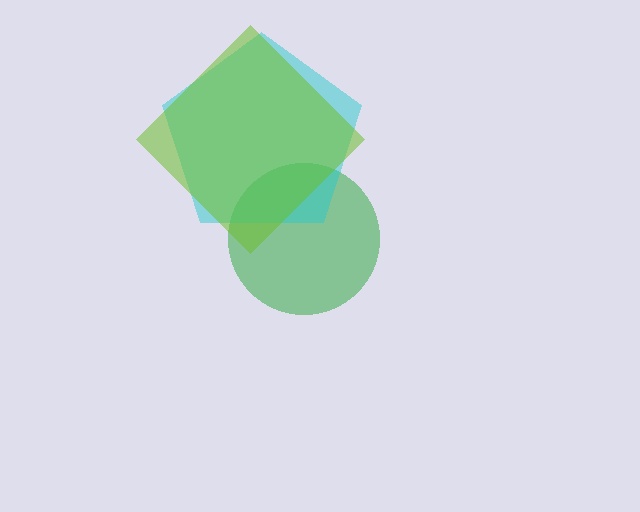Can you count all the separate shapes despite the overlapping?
Yes, there are 3 separate shapes.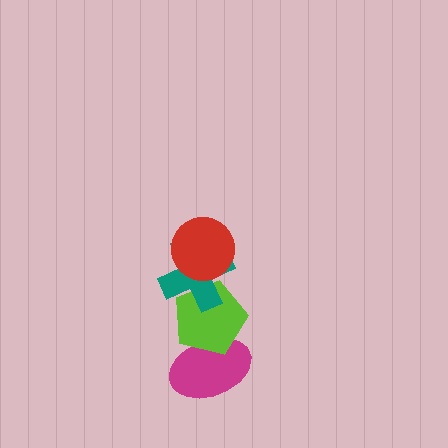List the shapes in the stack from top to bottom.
From top to bottom: the red circle, the teal cross, the lime pentagon, the magenta ellipse.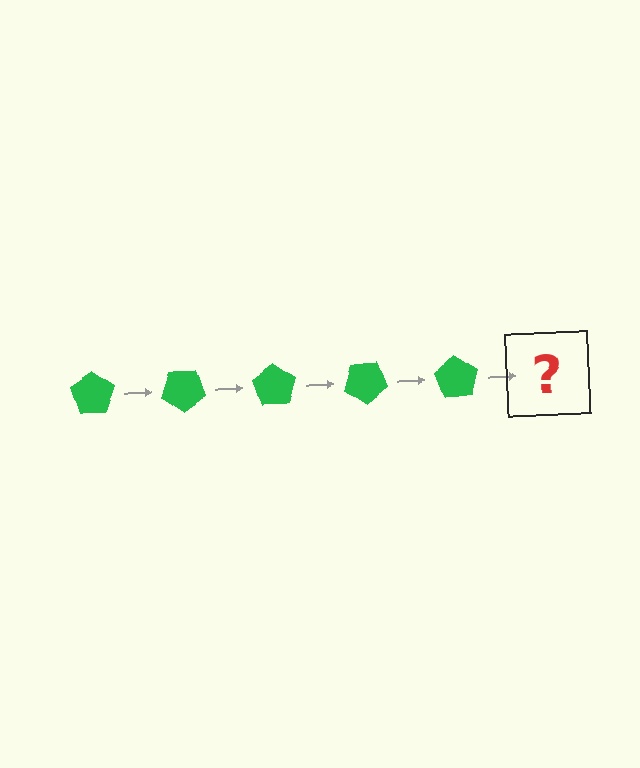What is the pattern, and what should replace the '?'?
The pattern is that the pentagon rotates 35 degrees each step. The '?' should be a green pentagon rotated 175 degrees.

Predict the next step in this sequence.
The next step is a green pentagon rotated 175 degrees.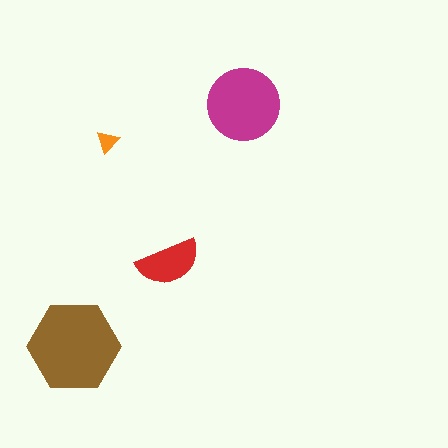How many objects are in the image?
There are 4 objects in the image.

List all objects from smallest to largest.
The orange triangle, the red semicircle, the magenta circle, the brown hexagon.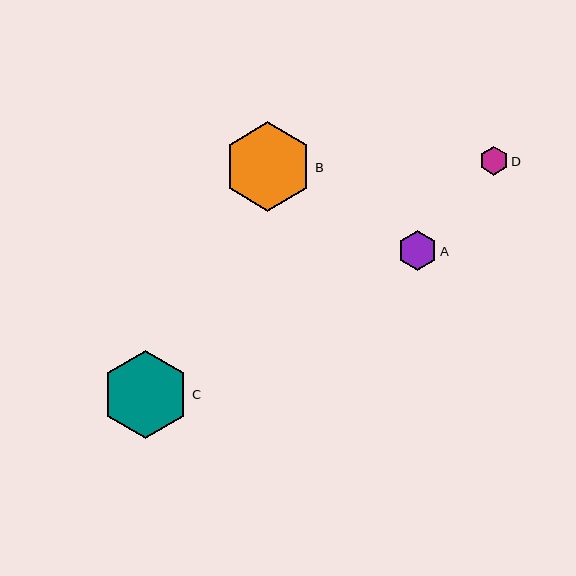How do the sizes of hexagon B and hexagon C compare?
Hexagon B and hexagon C are approximately the same size.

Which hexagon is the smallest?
Hexagon D is the smallest with a size of approximately 29 pixels.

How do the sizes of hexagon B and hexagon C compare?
Hexagon B and hexagon C are approximately the same size.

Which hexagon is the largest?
Hexagon B is the largest with a size of approximately 89 pixels.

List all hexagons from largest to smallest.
From largest to smallest: B, C, A, D.